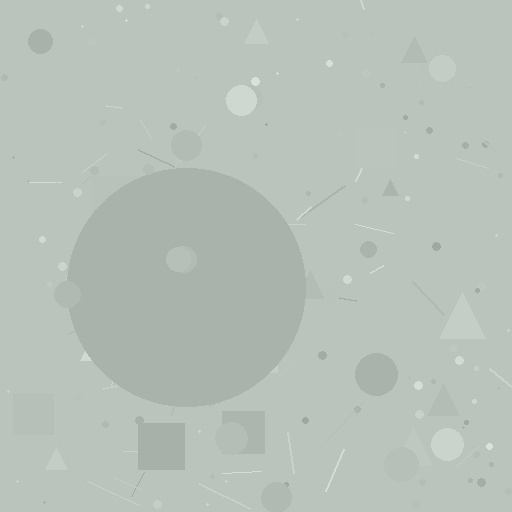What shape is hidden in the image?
A circle is hidden in the image.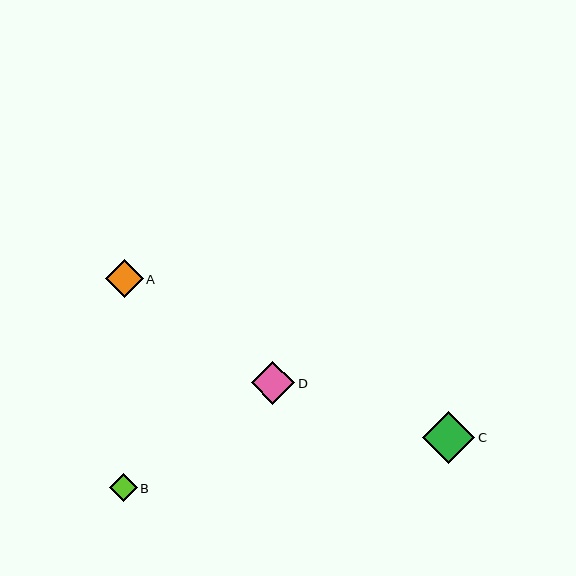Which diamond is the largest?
Diamond C is the largest with a size of approximately 52 pixels.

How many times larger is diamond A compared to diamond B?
Diamond A is approximately 1.4 times the size of diamond B.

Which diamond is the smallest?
Diamond B is the smallest with a size of approximately 28 pixels.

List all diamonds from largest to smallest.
From largest to smallest: C, D, A, B.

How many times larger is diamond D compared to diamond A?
Diamond D is approximately 1.2 times the size of diamond A.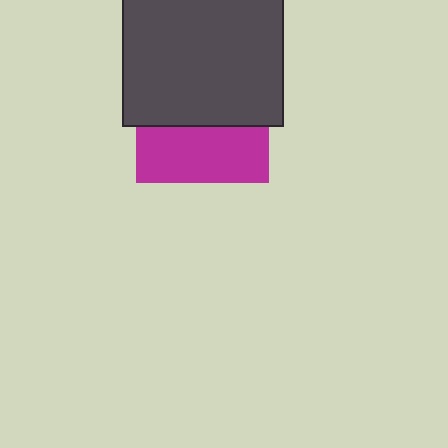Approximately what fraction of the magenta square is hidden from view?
Roughly 58% of the magenta square is hidden behind the dark gray square.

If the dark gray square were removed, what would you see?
You would see the complete magenta square.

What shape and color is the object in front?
The object in front is a dark gray square.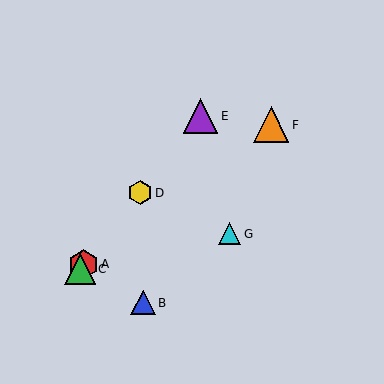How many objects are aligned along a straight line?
4 objects (A, C, D, E) are aligned along a straight line.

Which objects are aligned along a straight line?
Objects A, C, D, E are aligned along a straight line.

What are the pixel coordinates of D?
Object D is at (140, 193).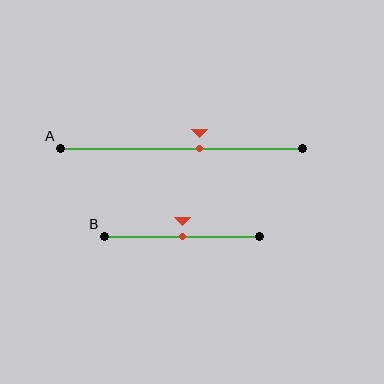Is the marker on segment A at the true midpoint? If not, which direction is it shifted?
No, the marker on segment A is shifted to the right by about 8% of the segment length.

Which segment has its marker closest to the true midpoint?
Segment B has its marker closest to the true midpoint.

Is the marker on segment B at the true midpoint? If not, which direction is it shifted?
Yes, the marker on segment B is at the true midpoint.